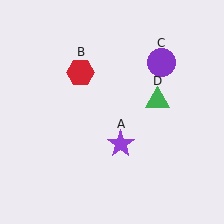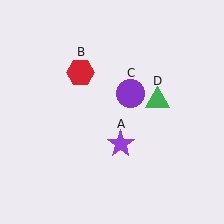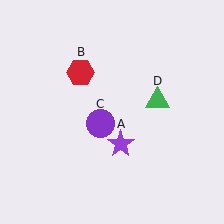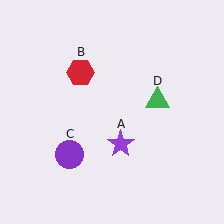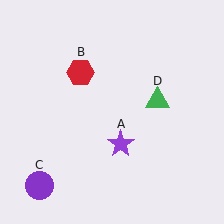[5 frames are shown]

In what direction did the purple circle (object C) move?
The purple circle (object C) moved down and to the left.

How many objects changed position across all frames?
1 object changed position: purple circle (object C).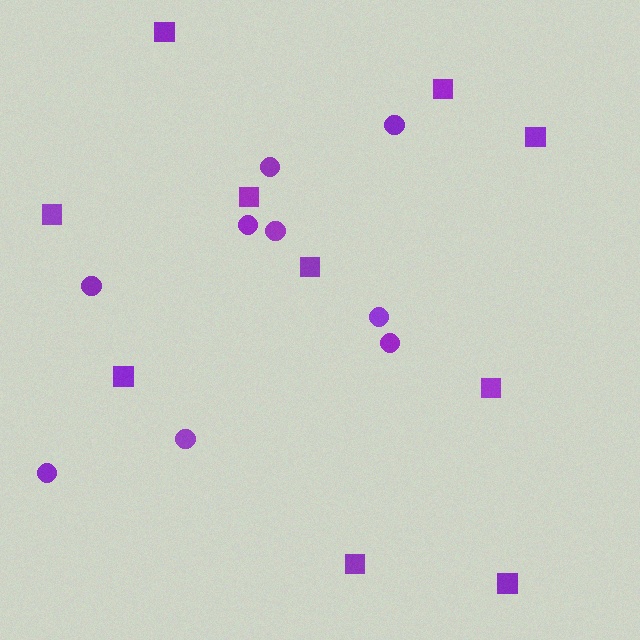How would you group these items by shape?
There are 2 groups: one group of squares (10) and one group of circles (9).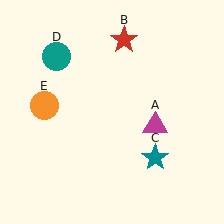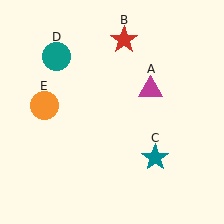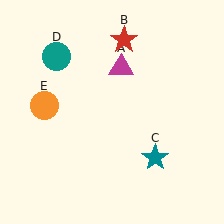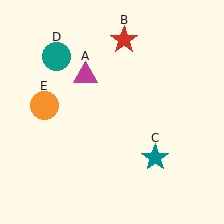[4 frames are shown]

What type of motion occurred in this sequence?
The magenta triangle (object A) rotated counterclockwise around the center of the scene.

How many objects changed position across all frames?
1 object changed position: magenta triangle (object A).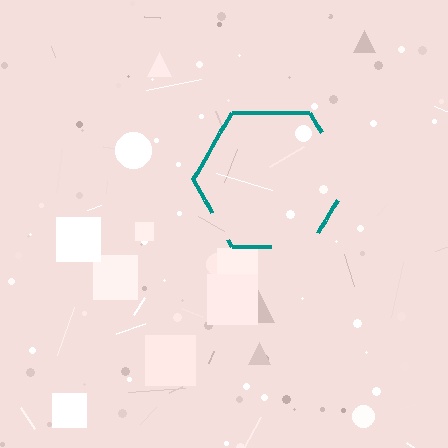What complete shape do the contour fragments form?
The contour fragments form a hexagon.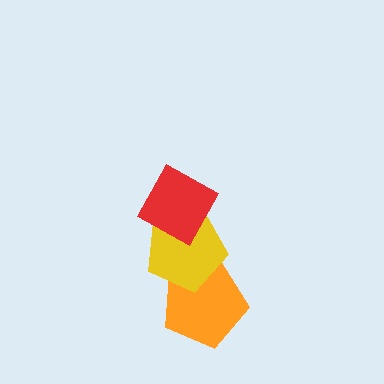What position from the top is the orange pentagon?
The orange pentagon is 3rd from the top.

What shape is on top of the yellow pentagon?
The red diamond is on top of the yellow pentagon.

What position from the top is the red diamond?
The red diamond is 1st from the top.